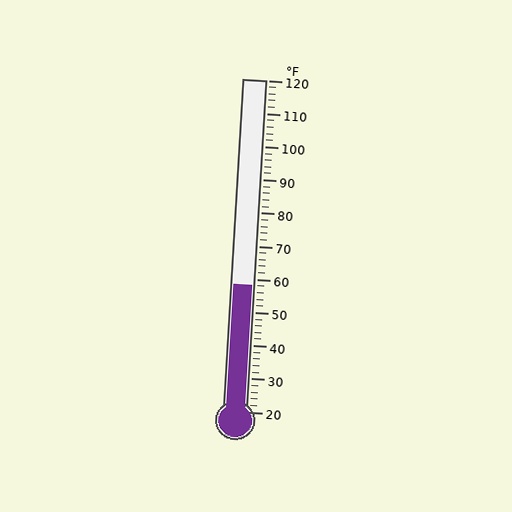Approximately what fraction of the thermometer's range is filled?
The thermometer is filled to approximately 40% of its range.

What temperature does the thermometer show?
The thermometer shows approximately 58°F.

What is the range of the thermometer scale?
The thermometer scale ranges from 20°F to 120°F.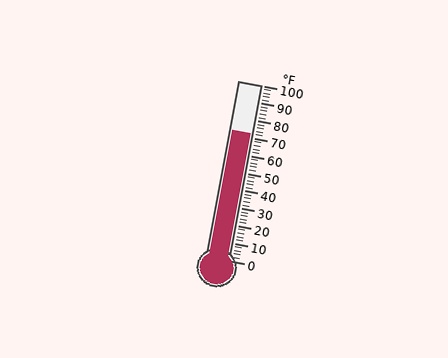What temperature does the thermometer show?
The thermometer shows approximately 72°F.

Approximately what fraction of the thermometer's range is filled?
The thermometer is filled to approximately 70% of its range.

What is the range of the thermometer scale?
The thermometer scale ranges from 0°F to 100°F.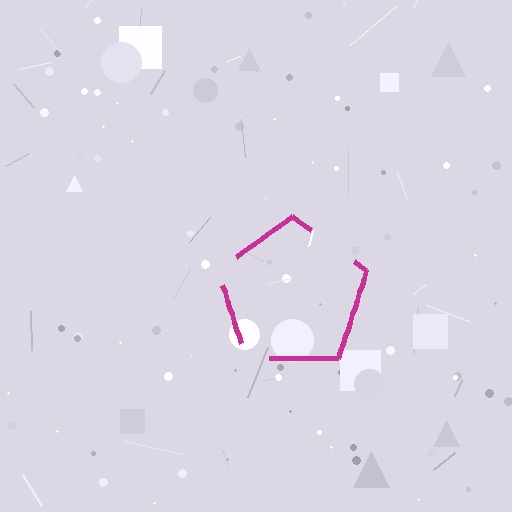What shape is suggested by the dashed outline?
The dashed outline suggests a pentagon.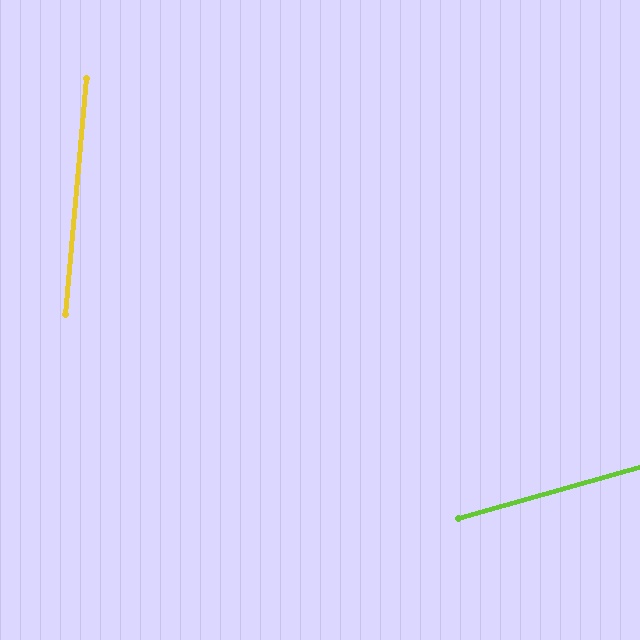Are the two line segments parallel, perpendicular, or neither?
Neither parallel nor perpendicular — they differ by about 69°.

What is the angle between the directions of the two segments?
Approximately 69 degrees.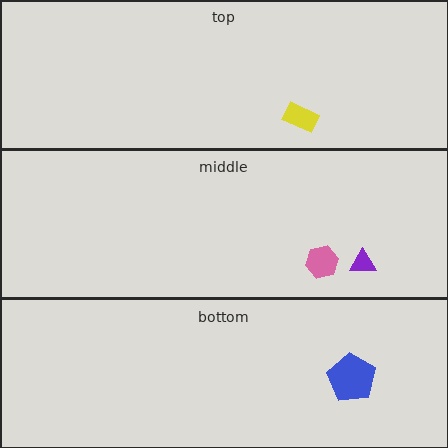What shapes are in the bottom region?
The blue pentagon.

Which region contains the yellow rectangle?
The top region.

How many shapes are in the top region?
1.